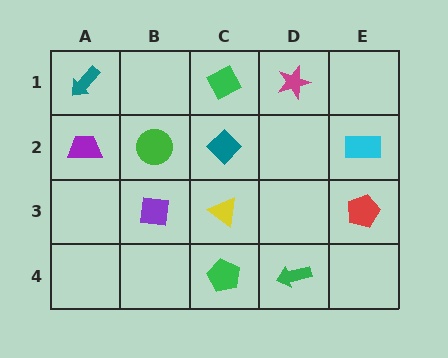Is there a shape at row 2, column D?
No, that cell is empty.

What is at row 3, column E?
A red pentagon.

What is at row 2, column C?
A teal diamond.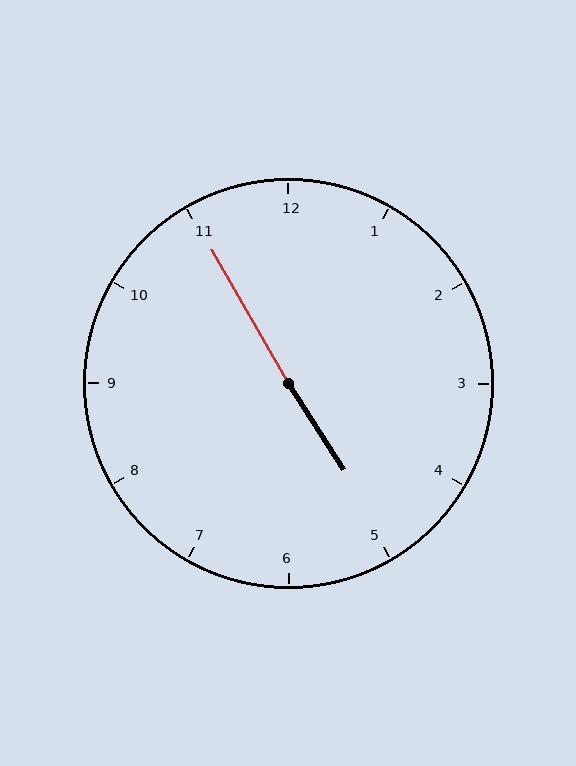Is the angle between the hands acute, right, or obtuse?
It is obtuse.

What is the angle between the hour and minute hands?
Approximately 178 degrees.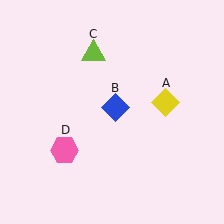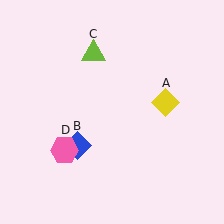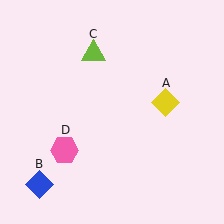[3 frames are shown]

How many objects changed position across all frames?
1 object changed position: blue diamond (object B).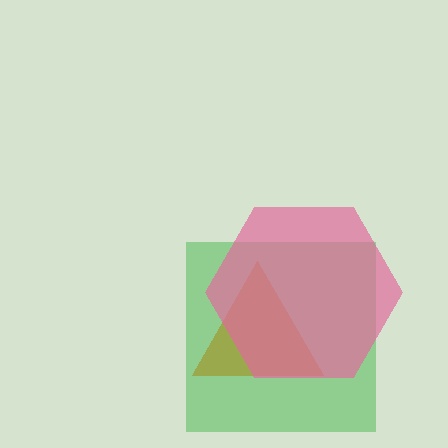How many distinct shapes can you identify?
There are 3 distinct shapes: an orange triangle, a green square, a pink hexagon.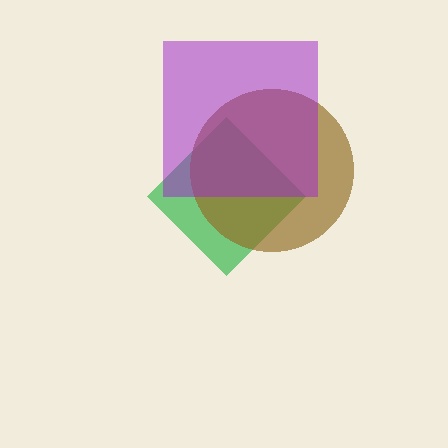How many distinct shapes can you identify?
There are 3 distinct shapes: a green diamond, a brown circle, a purple square.